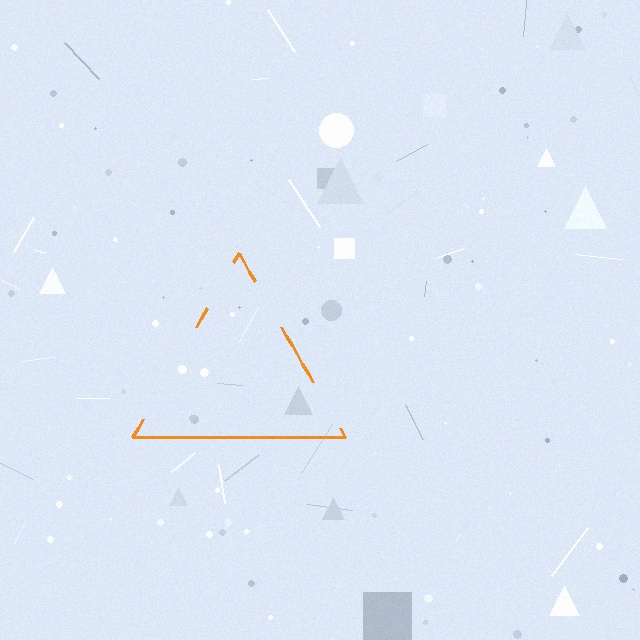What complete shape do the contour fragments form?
The contour fragments form a triangle.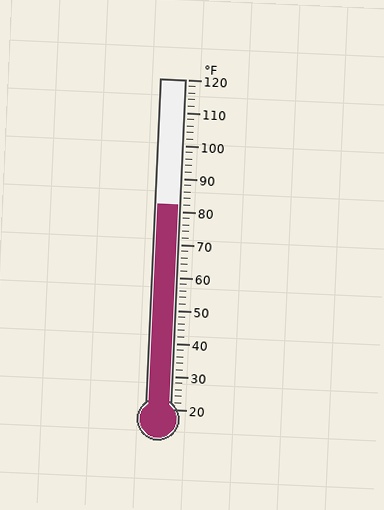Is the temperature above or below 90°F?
The temperature is below 90°F.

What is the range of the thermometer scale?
The thermometer scale ranges from 20°F to 120°F.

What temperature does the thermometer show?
The thermometer shows approximately 82°F.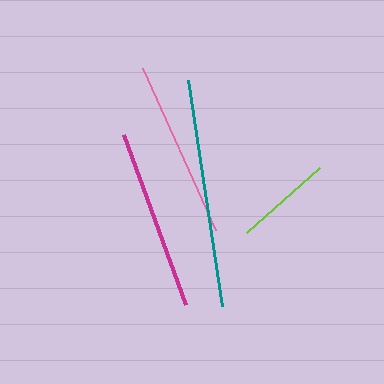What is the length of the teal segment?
The teal segment is approximately 229 pixels long.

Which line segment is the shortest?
The lime line is the shortest at approximately 98 pixels.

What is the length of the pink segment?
The pink segment is approximately 178 pixels long.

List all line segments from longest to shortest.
From longest to shortest: teal, magenta, pink, lime.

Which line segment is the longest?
The teal line is the longest at approximately 229 pixels.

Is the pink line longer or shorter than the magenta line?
The magenta line is longer than the pink line.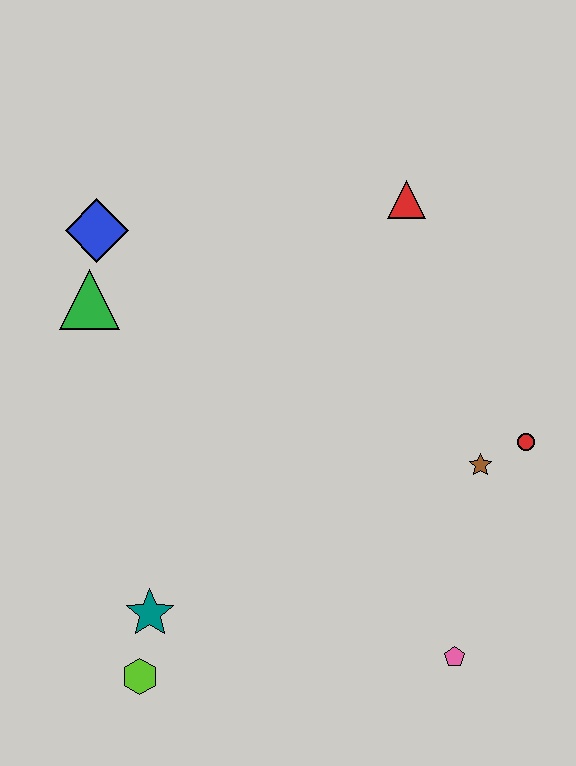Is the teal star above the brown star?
No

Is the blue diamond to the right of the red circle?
No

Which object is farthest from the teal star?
The red triangle is farthest from the teal star.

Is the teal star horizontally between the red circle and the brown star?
No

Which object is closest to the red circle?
The brown star is closest to the red circle.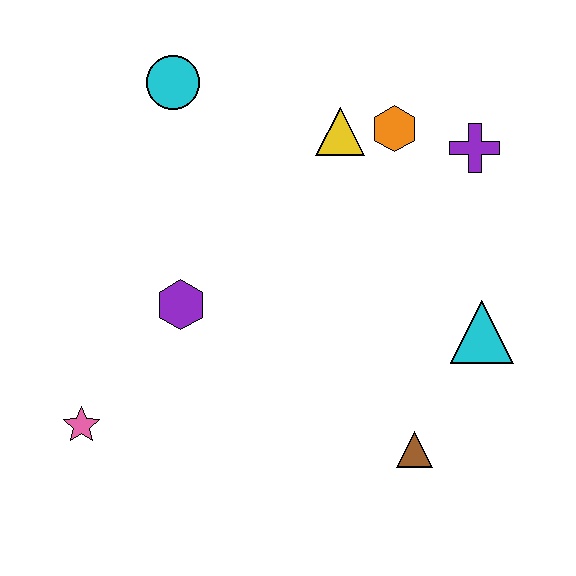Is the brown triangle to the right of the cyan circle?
Yes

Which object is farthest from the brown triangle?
The cyan circle is farthest from the brown triangle.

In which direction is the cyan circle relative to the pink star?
The cyan circle is above the pink star.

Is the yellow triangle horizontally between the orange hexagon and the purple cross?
No